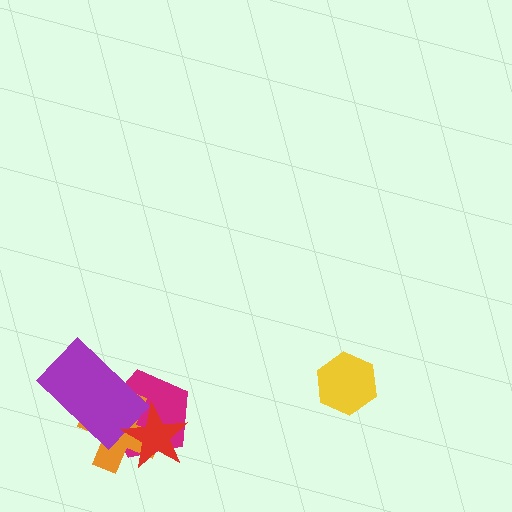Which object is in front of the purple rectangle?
The red star is in front of the purple rectangle.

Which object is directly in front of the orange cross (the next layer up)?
The purple rectangle is directly in front of the orange cross.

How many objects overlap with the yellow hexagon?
0 objects overlap with the yellow hexagon.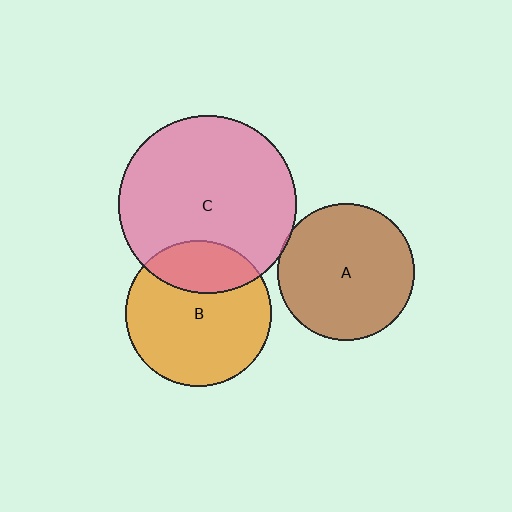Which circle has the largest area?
Circle C (pink).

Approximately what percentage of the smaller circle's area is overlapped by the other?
Approximately 5%.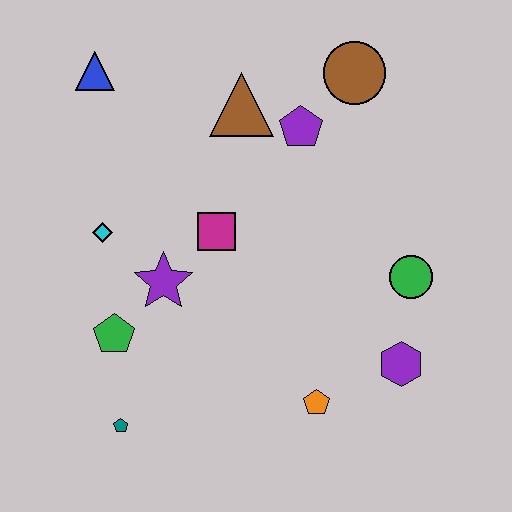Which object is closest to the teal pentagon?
The green pentagon is closest to the teal pentagon.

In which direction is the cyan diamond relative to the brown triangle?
The cyan diamond is to the left of the brown triangle.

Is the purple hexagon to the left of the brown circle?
No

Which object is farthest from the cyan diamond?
The purple hexagon is farthest from the cyan diamond.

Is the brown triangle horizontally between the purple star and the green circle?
Yes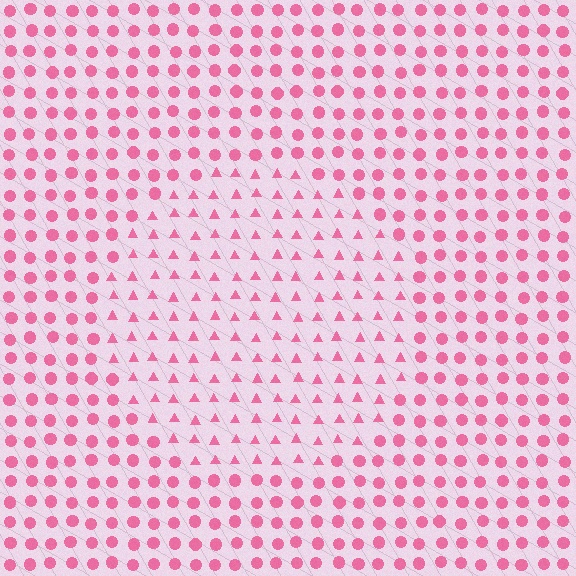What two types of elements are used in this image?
The image uses triangles inside the circle region and circles outside it.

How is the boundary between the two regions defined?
The boundary is defined by a change in element shape: triangles inside vs. circles outside. All elements share the same color and spacing.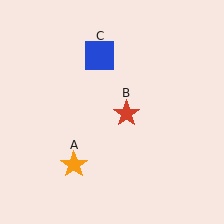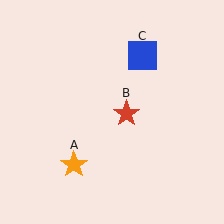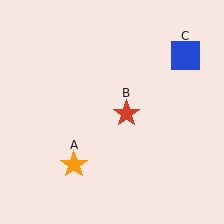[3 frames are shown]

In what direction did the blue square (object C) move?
The blue square (object C) moved right.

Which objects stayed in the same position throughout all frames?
Orange star (object A) and red star (object B) remained stationary.